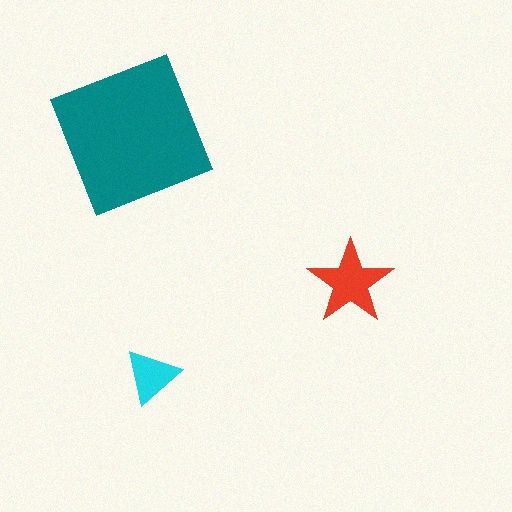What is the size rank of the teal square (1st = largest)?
1st.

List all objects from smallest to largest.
The cyan triangle, the red star, the teal square.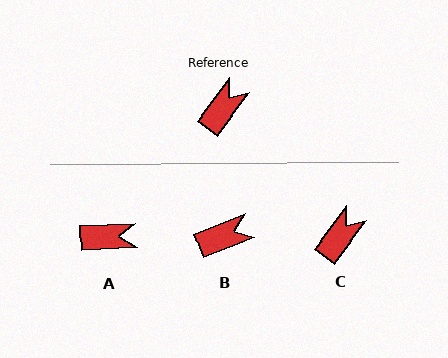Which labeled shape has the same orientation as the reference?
C.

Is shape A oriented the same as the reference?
No, it is off by about 50 degrees.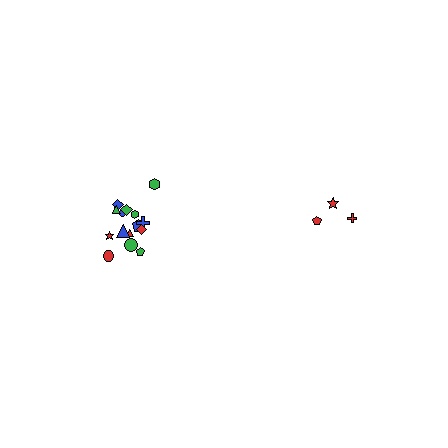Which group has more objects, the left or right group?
The left group.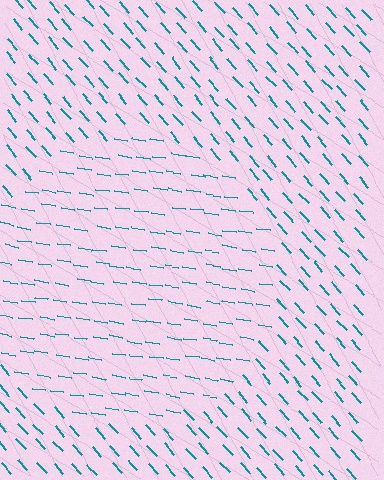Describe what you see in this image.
The image is filled with small teal line segments. A circle region in the image has lines oriented differently from the surrounding lines, creating a visible texture boundary.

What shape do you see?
I see a circle.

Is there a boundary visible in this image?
Yes, there is a texture boundary formed by a change in line orientation.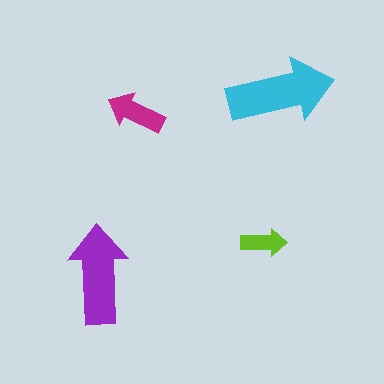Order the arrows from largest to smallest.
the cyan one, the purple one, the magenta one, the lime one.